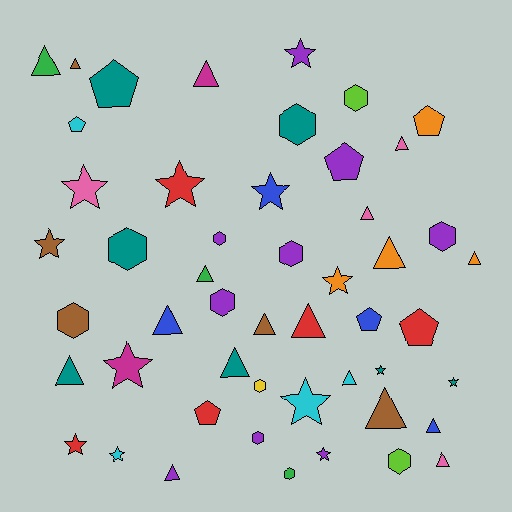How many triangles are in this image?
There are 18 triangles.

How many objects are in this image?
There are 50 objects.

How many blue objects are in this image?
There are 4 blue objects.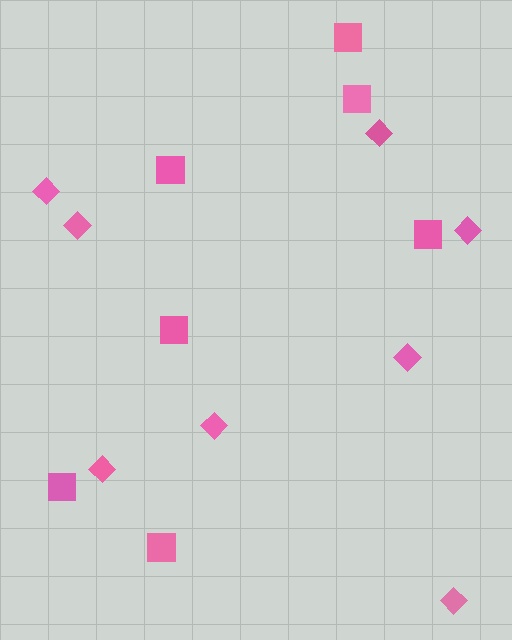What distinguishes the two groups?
There are 2 groups: one group of diamonds (8) and one group of squares (7).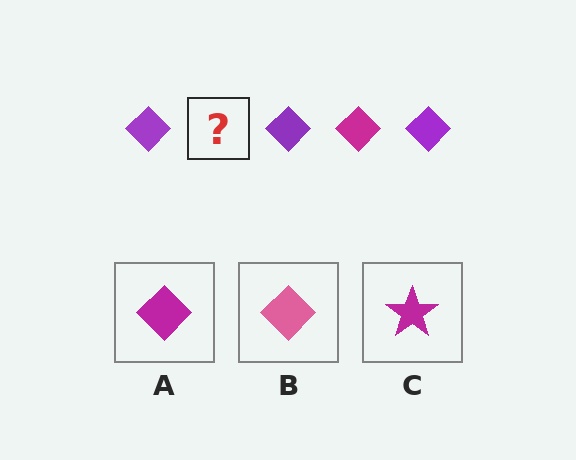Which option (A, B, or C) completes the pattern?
A.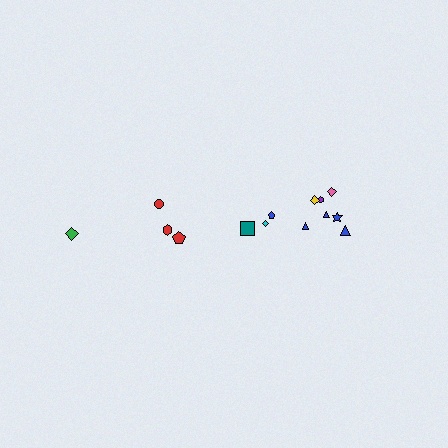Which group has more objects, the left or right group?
The right group.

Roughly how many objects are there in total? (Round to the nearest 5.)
Roughly 15 objects in total.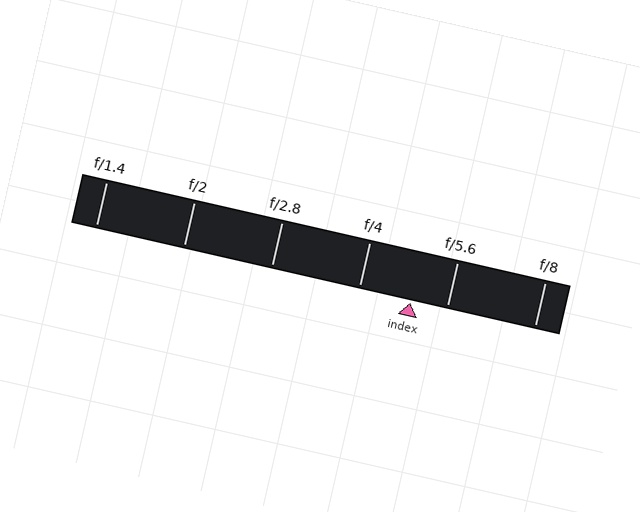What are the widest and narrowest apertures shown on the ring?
The widest aperture shown is f/1.4 and the narrowest is f/8.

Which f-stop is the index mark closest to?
The index mark is closest to f/5.6.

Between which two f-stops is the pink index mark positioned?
The index mark is between f/4 and f/5.6.